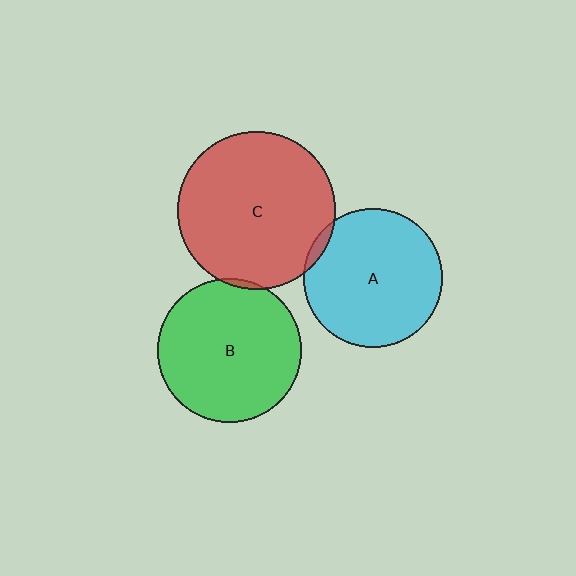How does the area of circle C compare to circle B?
Approximately 1.2 times.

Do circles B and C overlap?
Yes.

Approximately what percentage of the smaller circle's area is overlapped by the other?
Approximately 5%.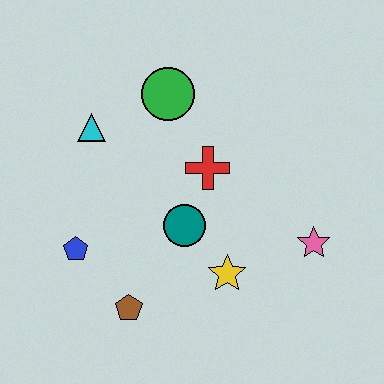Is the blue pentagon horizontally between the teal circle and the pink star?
No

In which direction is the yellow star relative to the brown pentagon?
The yellow star is to the right of the brown pentagon.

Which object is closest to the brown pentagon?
The blue pentagon is closest to the brown pentagon.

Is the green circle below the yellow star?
No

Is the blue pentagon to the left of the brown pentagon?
Yes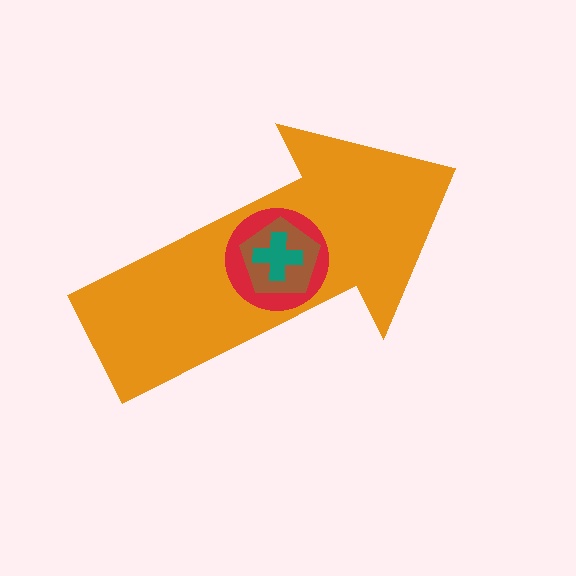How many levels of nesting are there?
4.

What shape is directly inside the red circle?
The brown pentagon.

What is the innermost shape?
The teal cross.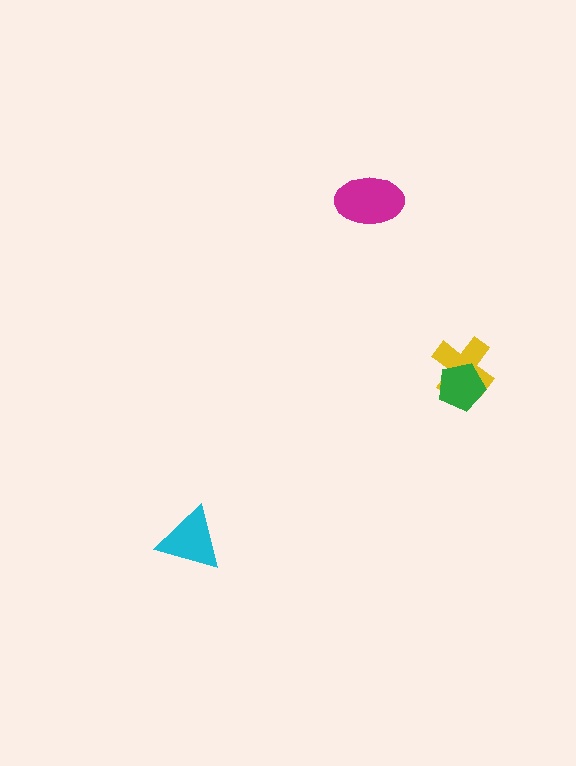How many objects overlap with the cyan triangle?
0 objects overlap with the cyan triangle.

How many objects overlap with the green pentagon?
1 object overlaps with the green pentagon.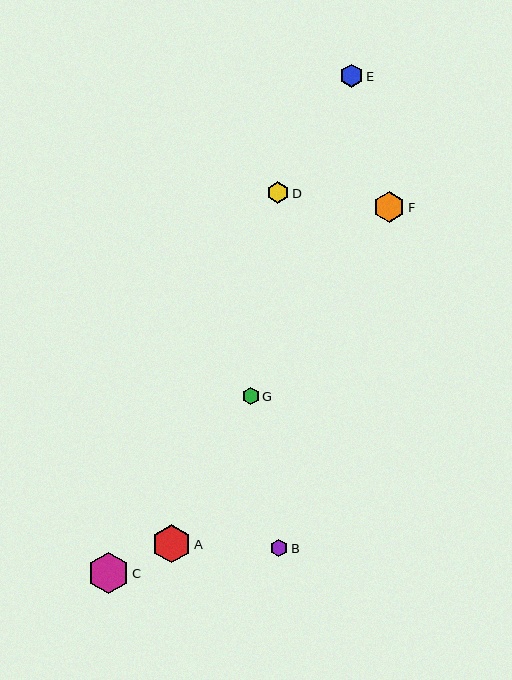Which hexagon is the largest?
Hexagon C is the largest with a size of approximately 42 pixels.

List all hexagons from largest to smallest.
From largest to smallest: C, A, F, E, D, B, G.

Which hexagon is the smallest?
Hexagon G is the smallest with a size of approximately 17 pixels.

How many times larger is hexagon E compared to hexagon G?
Hexagon E is approximately 1.3 times the size of hexagon G.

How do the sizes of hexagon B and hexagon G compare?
Hexagon B and hexagon G are approximately the same size.